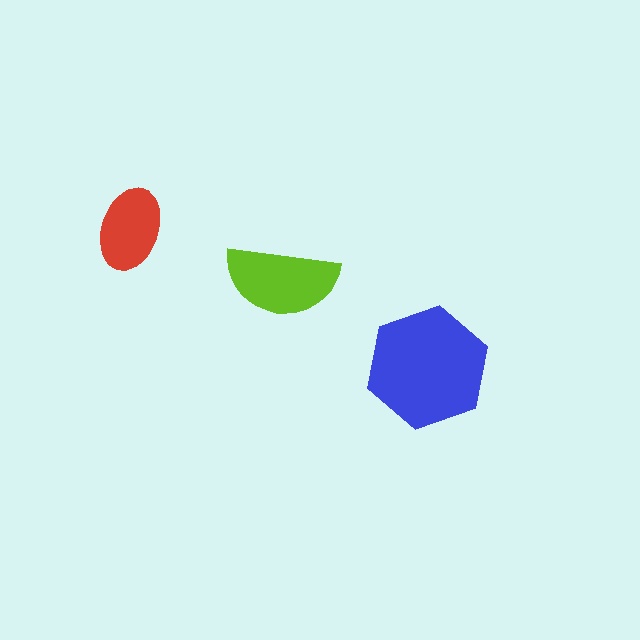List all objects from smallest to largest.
The red ellipse, the lime semicircle, the blue hexagon.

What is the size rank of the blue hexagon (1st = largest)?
1st.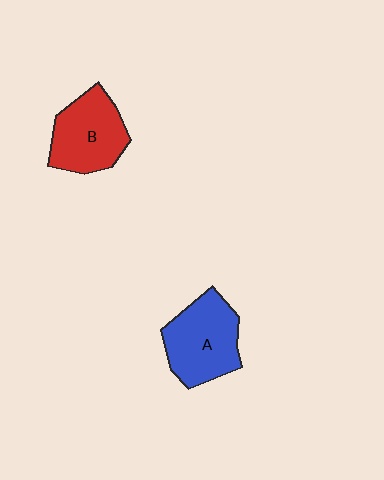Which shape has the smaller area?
Shape B (red).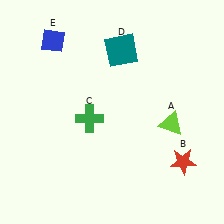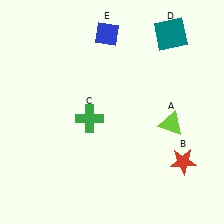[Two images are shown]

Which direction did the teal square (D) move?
The teal square (D) moved right.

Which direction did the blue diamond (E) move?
The blue diamond (E) moved right.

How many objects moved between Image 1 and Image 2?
2 objects moved between the two images.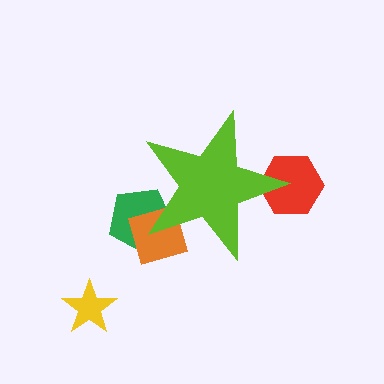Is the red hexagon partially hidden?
Yes, the red hexagon is partially hidden behind the lime star.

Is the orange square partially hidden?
Yes, the orange square is partially hidden behind the lime star.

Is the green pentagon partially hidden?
Yes, the green pentagon is partially hidden behind the lime star.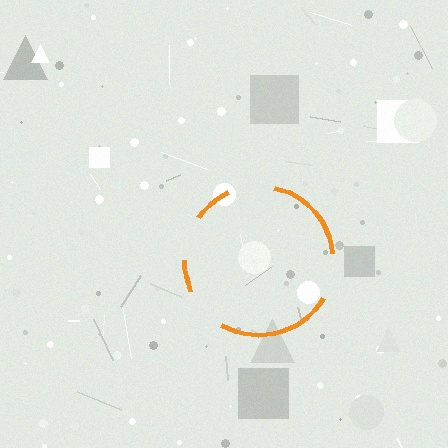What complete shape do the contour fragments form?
The contour fragments form a circle.